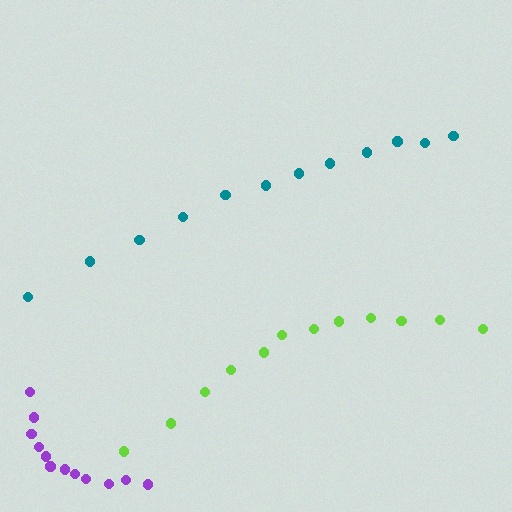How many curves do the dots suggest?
There are 3 distinct paths.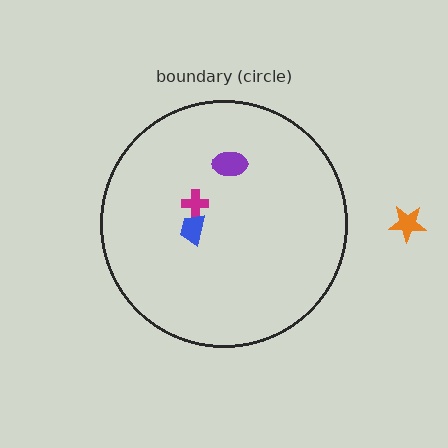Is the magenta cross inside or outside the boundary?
Inside.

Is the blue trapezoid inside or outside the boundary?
Inside.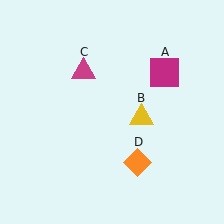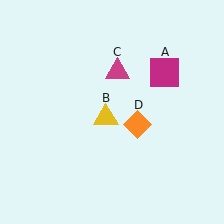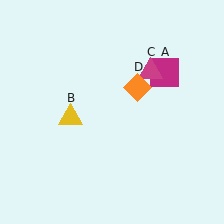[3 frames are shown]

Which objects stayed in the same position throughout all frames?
Magenta square (object A) remained stationary.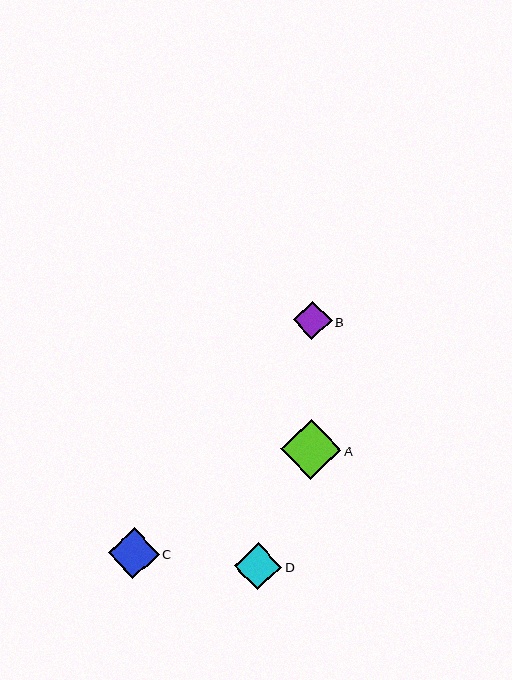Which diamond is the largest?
Diamond A is the largest with a size of approximately 60 pixels.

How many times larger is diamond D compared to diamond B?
Diamond D is approximately 1.2 times the size of diamond B.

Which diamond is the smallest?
Diamond B is the smallest with a size of approximately 38 pixels.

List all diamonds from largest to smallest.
From largest to smallest: A, C, D, B.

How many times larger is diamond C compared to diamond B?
Diamond C is approximately 1.3 times the size of diamond B.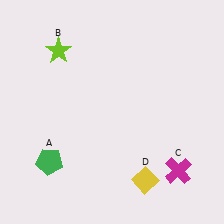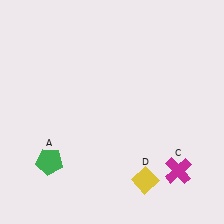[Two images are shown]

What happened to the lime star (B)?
The lime star (B) was removed in Image 2. It was in the top-left area of Image 1.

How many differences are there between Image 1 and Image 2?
There is 1 difference between the two images.